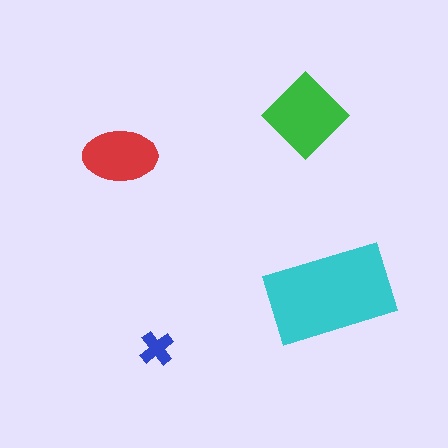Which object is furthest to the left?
The red ellipse is leftmost.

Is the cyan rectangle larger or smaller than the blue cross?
Larger.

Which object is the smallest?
The blue cross.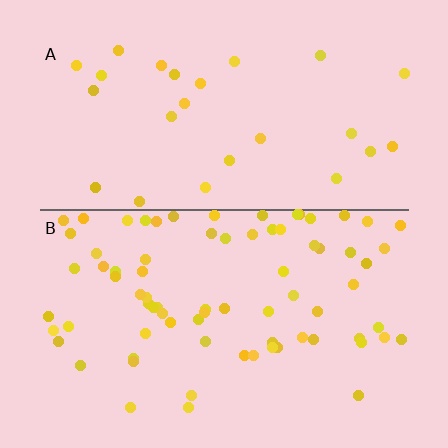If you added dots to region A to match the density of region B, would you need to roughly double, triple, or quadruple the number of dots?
Approximately triple.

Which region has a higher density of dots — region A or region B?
B (the bottom).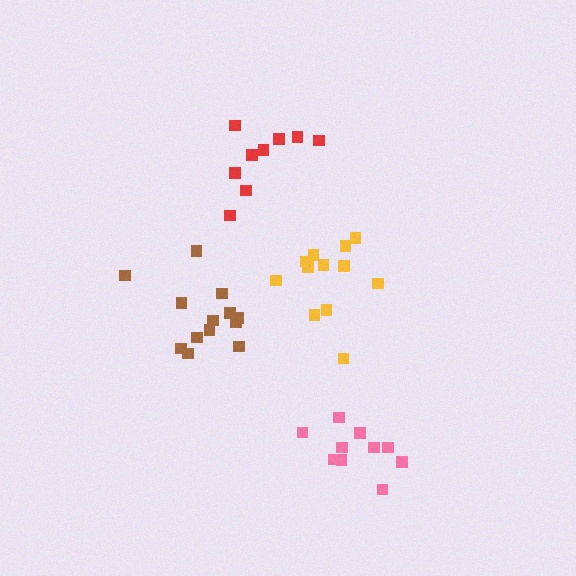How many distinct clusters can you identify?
There are 4 distinct clusters.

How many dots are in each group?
Group 1: 9 dots, Group 2: 13 dots, Group 3: 10 dots, Group 4: 13 dots (45 total).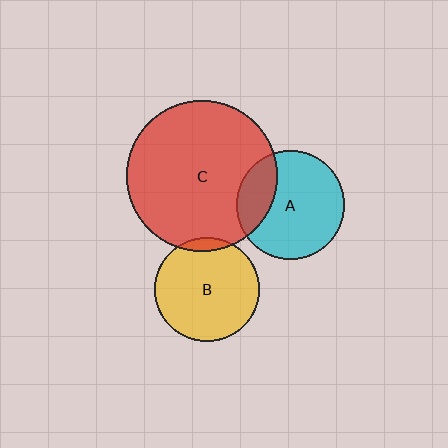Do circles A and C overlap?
Yes.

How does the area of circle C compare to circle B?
Approximately 2.1 times.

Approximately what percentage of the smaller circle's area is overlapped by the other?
Approximately 25%.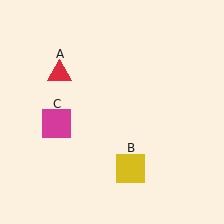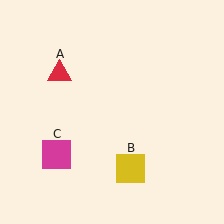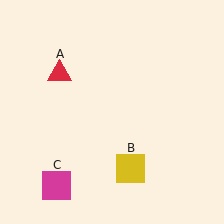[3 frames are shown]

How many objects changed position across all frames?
1 object changed position: magenta square (object C).